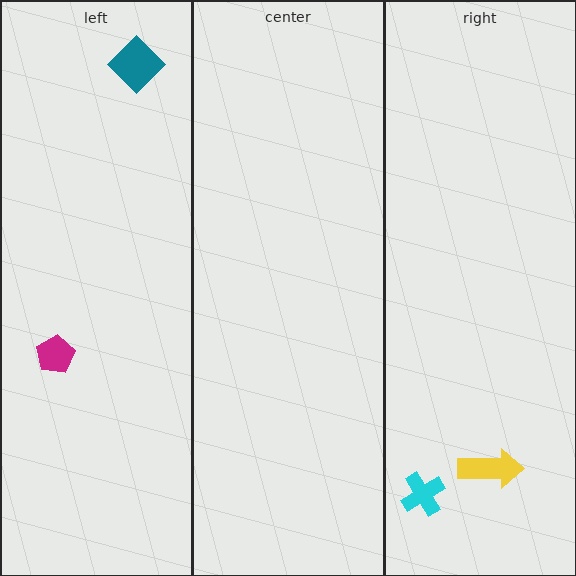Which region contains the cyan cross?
The right region.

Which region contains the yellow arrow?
The right region.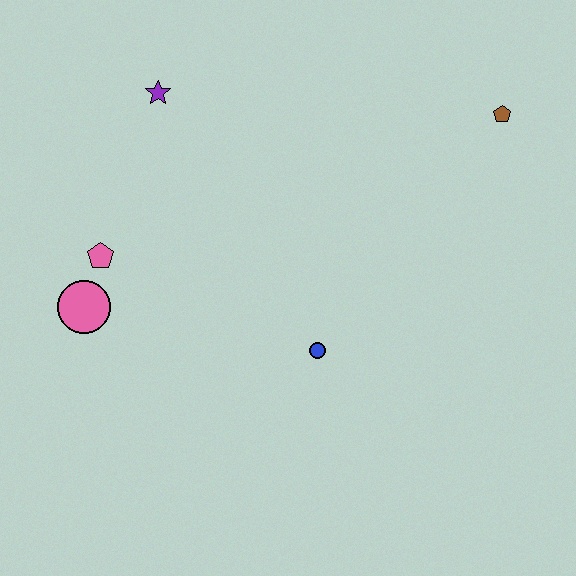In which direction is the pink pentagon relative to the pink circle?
The pink pentagon is above the pink circle.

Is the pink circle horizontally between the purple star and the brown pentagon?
No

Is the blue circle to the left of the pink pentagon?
No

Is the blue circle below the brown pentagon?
Yes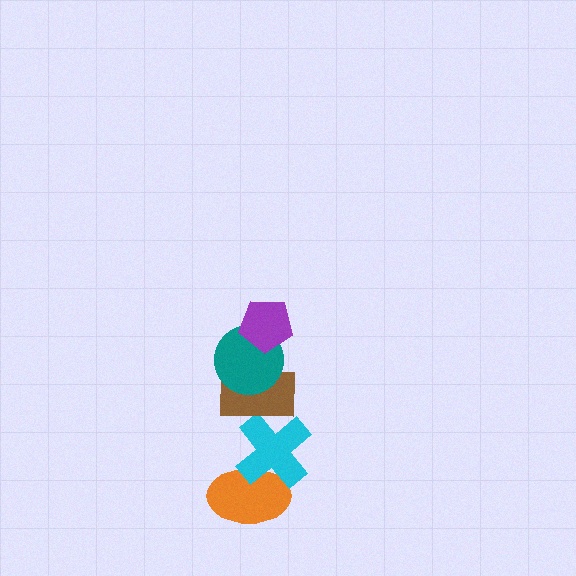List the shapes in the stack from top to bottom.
From top to bottom: the purple pentagon, the teal circle, the brown rectangle, the cyan cross, the orange ellipse.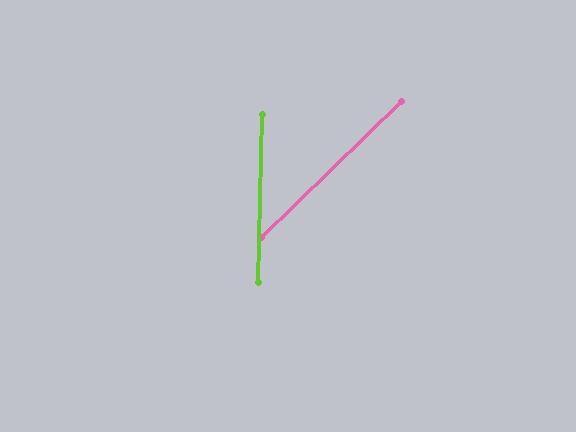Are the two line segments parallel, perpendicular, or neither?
Neither parallel nor perpendicular — they differ by about 45°.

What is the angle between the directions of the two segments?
Approximately 45 degrees.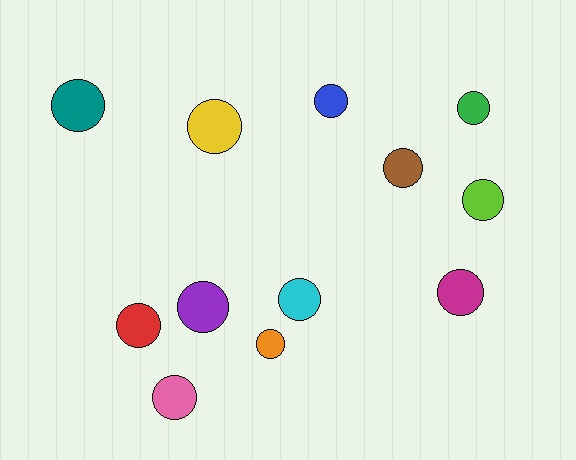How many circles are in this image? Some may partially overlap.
There are 12 circles.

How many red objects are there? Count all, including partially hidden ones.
There is 1 red object.